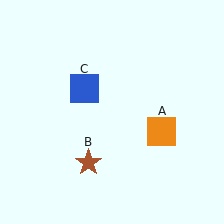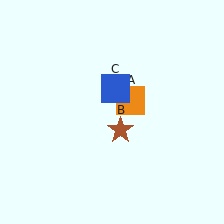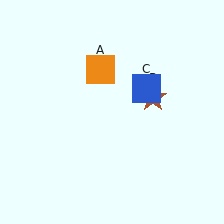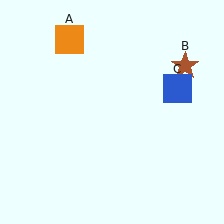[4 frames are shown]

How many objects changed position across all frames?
3 objects changed position: orange square (object A), brown star (object B), blue square (object C).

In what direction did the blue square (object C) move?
The blue square (object C) moved right.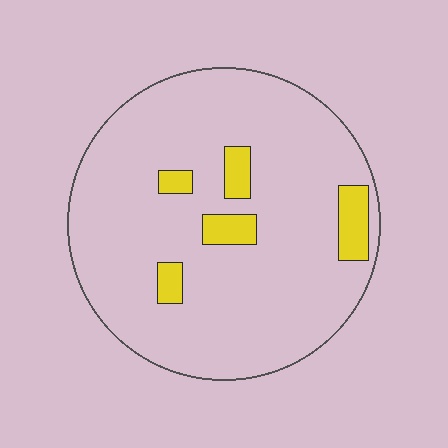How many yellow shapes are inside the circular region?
5.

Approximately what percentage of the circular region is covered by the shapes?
Approximately 10%.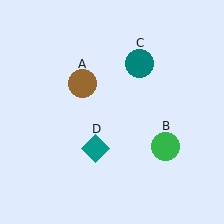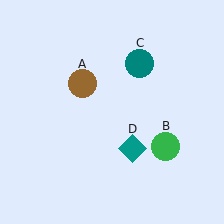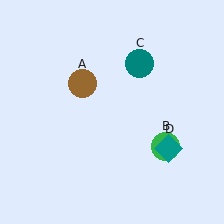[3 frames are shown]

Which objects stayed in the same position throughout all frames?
Brown circle (object A) and green circle (object B) and teal circle (object C) remained stationary.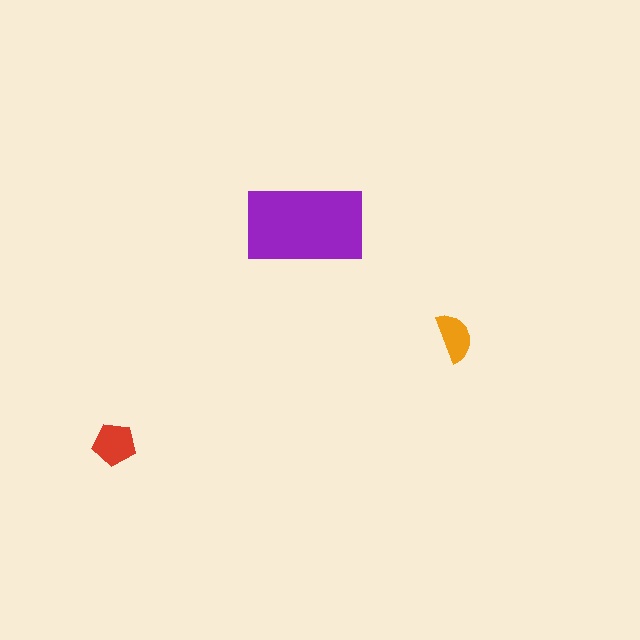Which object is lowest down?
The red pentagon is bottommost.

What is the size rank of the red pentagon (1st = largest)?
2nd.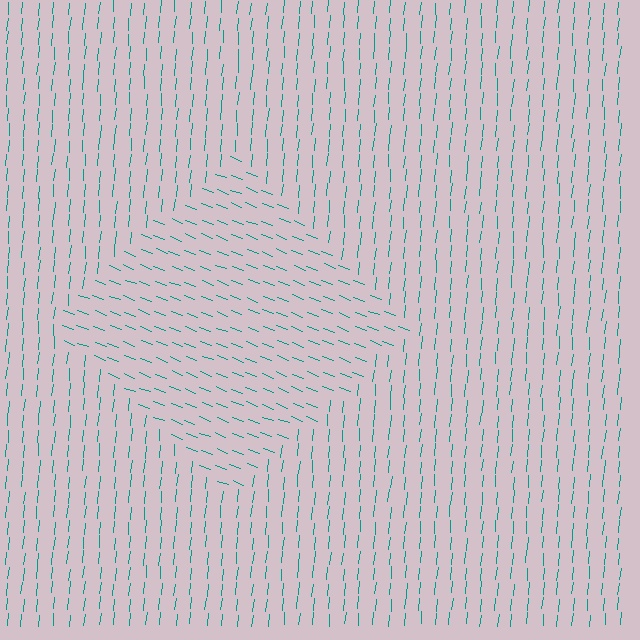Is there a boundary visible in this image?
Yes, there is a texture boundary formed by a change in line orientation.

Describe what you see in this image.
The image is filled with small teal line segments. A diamond region in the image has lines oriented differently from the surrounding lines, creating a visible texture boundary.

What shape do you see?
I see a diamond.